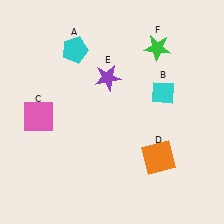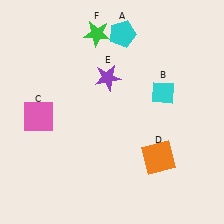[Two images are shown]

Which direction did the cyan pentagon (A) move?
The cyan pentagon (A) moved right.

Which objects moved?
The objects that moved are: the cyan pentagon (A), the green star (F).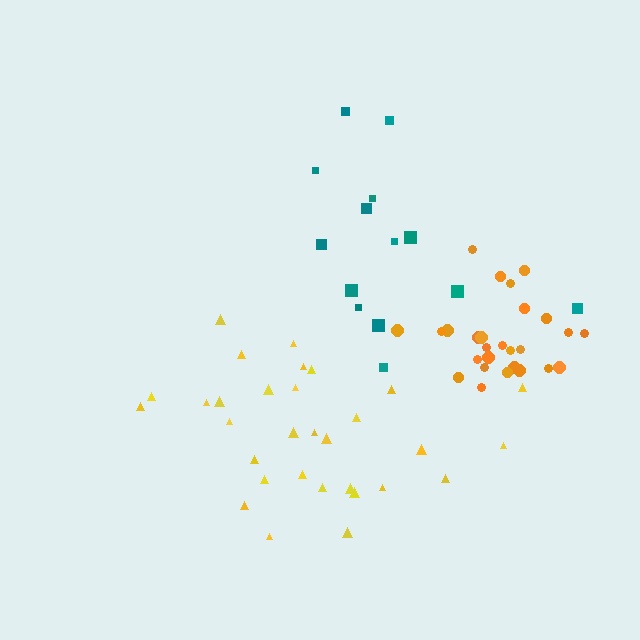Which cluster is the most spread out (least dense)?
Teal.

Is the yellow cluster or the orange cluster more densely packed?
Orange.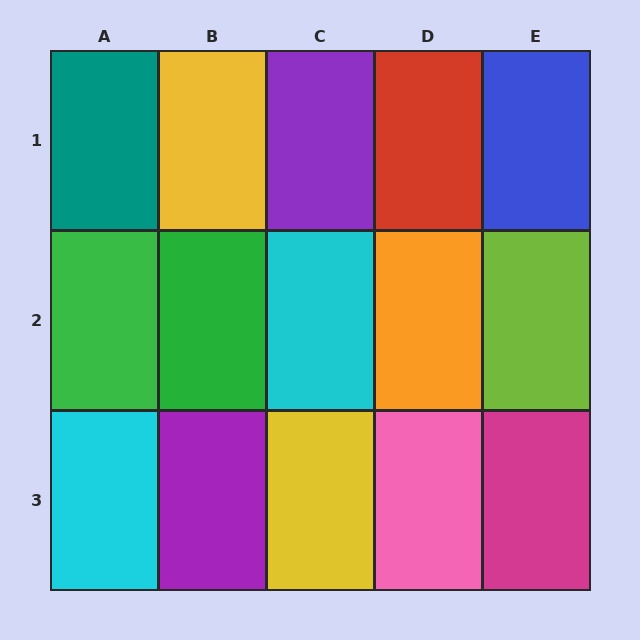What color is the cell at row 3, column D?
Pink.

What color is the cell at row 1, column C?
Purple.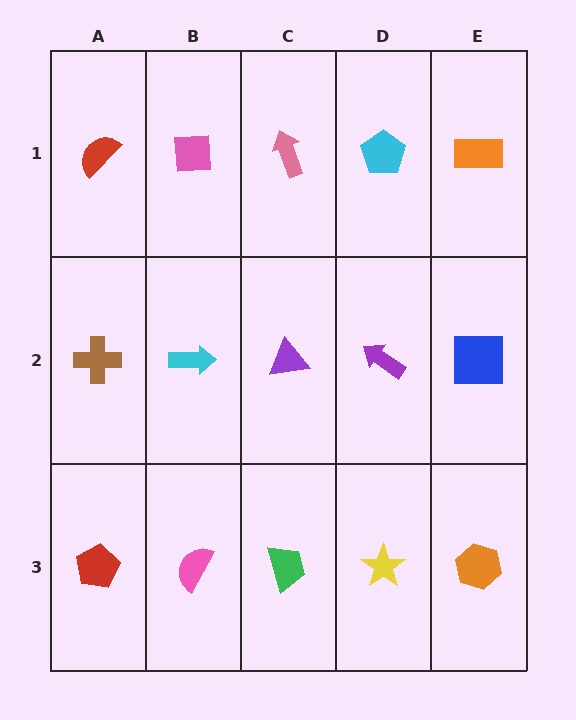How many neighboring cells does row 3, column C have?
3.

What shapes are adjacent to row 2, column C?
A pink arrow (row 1, column C), a green trapezoid (row 3, column C), a cyan arrow (row 2, column B), a purple arrow (row 2, column D).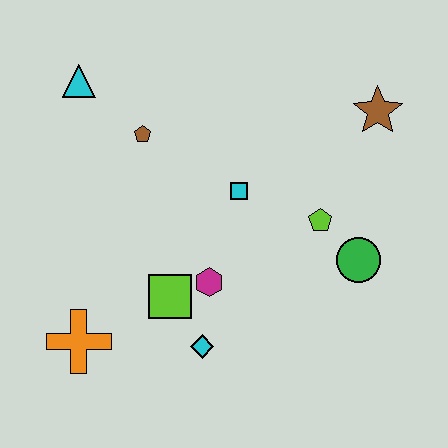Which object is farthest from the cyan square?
The orange cross is farthest from the cyan square.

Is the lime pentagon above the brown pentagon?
No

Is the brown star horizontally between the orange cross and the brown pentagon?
No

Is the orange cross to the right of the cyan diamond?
No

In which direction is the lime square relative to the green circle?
The lime square is to the left of the green circle.